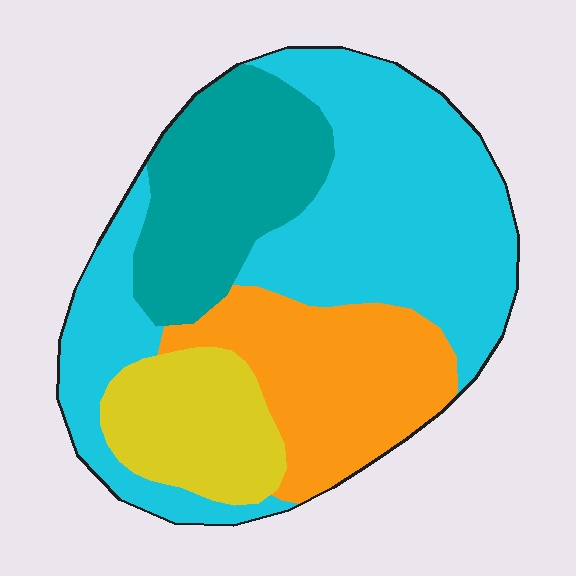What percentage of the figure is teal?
Teal covers roughly 20% of the figure.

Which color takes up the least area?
Yellow, at roughly 15%.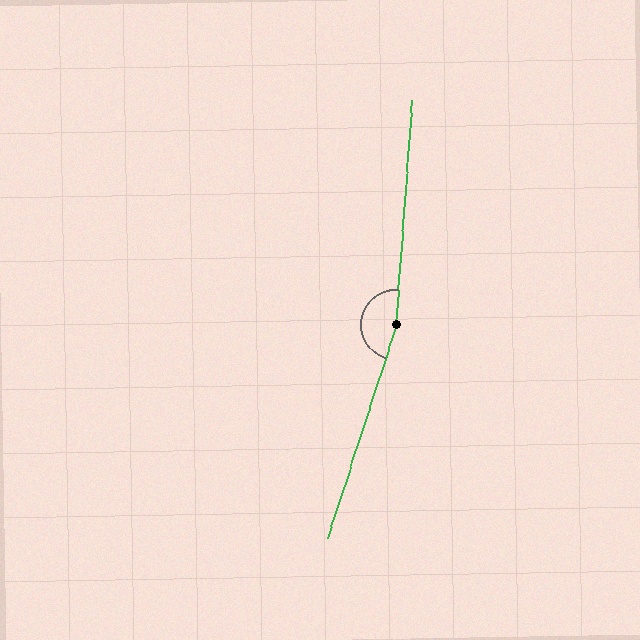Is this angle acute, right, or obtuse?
It is obtuse.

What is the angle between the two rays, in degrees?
Approximately 166 degrees.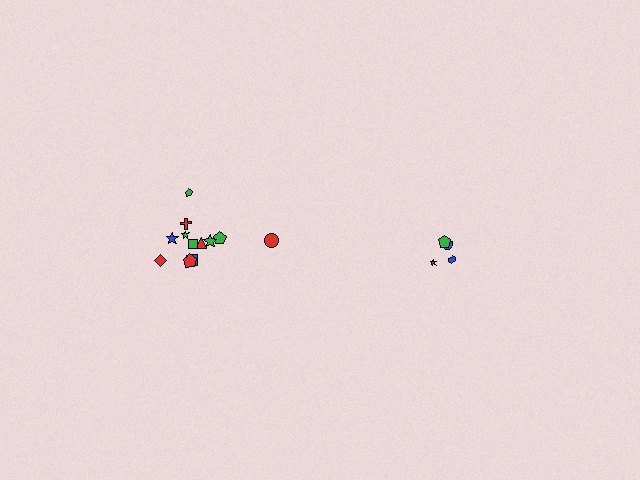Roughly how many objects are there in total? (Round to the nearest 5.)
Roughly 15 objects in total.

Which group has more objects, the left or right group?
The left group.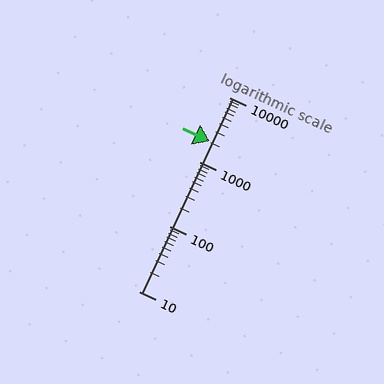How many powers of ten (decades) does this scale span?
The scale spans 3 decades, from 10 to 10000.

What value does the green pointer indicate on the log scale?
The pointer indicates approximately 2100.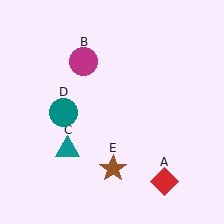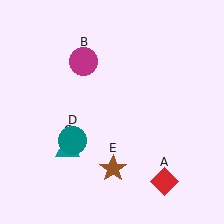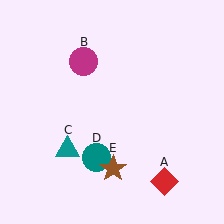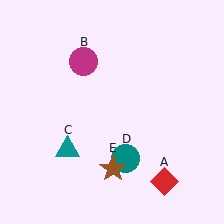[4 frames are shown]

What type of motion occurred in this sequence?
The teal circle (object D) rotated counterclockwise around the center of the scene.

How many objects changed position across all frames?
1 object changed position: teal circle (object D).